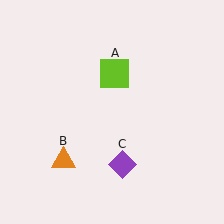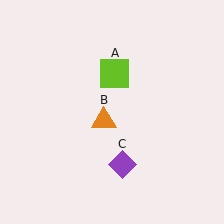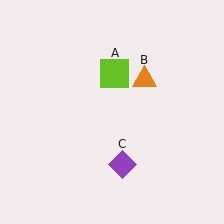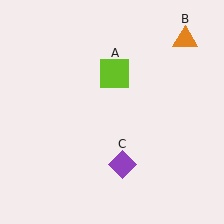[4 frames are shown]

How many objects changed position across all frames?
1 object changed position: orange triangle (object B).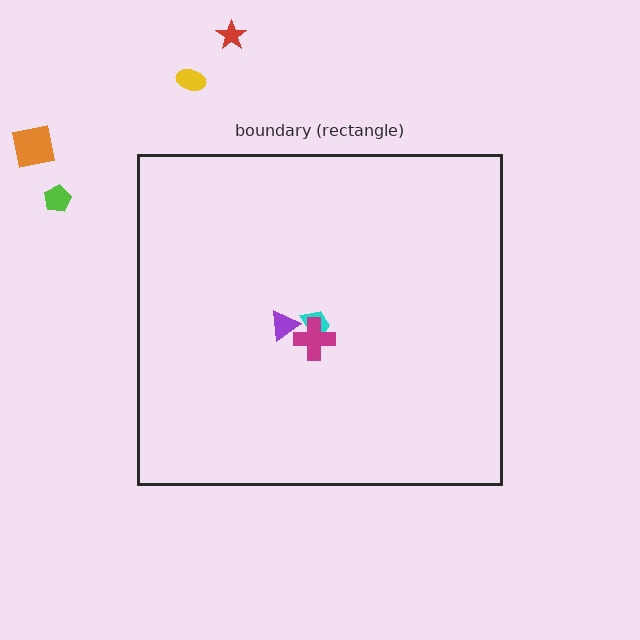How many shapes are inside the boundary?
3 inside, 4 outside.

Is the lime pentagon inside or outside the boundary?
Outside.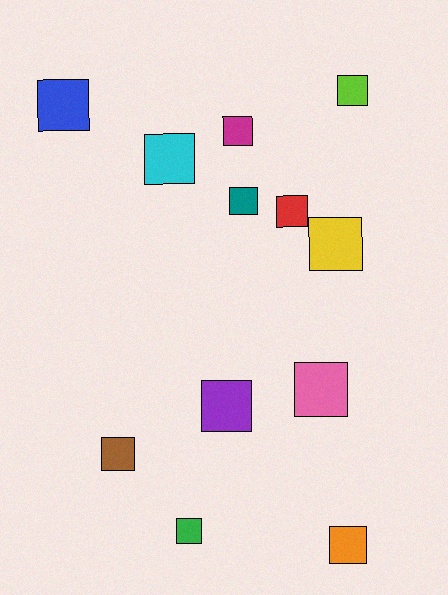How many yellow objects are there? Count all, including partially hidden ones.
There is 1 yellow object.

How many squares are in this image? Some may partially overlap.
There are 12 squares.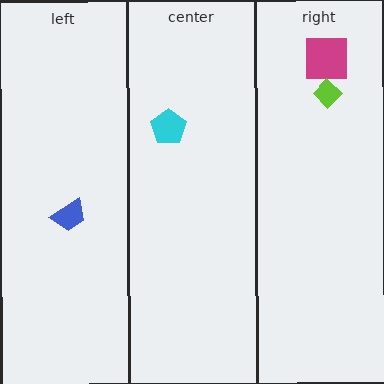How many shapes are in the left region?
1.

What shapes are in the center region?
The cyan pentagon.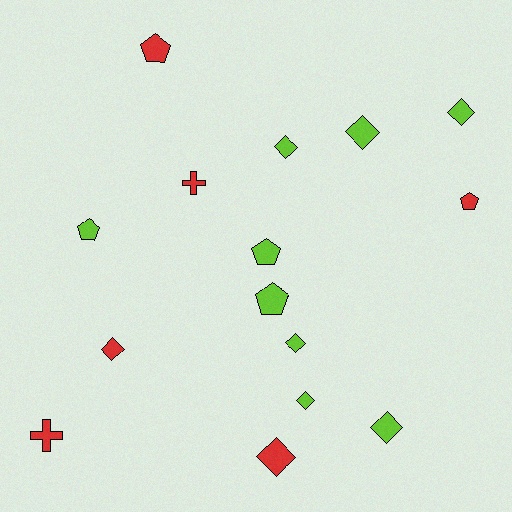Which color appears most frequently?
Lime, with 9 objects.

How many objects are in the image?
There are 15 objects.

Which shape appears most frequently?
Diamond, with 8 objects.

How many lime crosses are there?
There are no lime crosses.